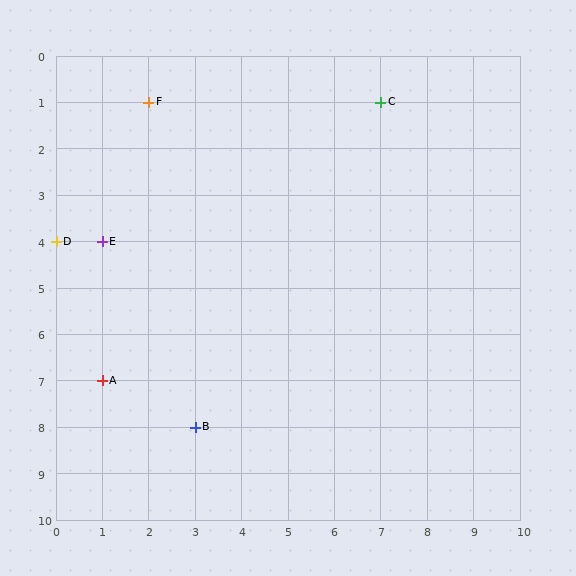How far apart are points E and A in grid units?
Points E and A are 3 rows apart.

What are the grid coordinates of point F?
Point F is at grid coordinates (2, 1).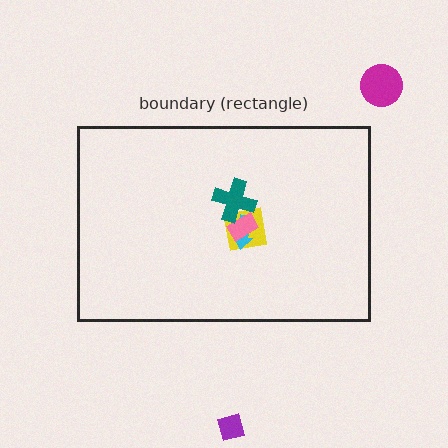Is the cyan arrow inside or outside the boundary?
Inside.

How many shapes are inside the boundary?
4 inside, 2 outside.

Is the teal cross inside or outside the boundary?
Inside.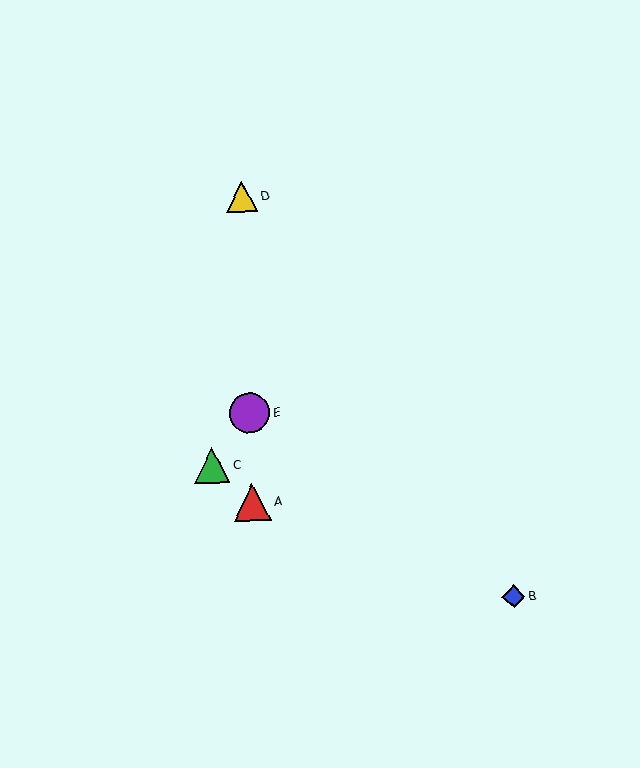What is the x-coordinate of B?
Object B is at x≈514.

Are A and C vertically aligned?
No, A is at x≈252 and C is at x≈212.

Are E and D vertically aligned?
Yes, both are at x≈249.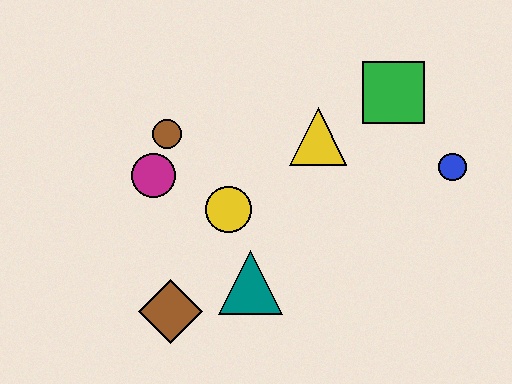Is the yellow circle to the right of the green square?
No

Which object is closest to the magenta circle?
The brown circle is closest to the magenta circle.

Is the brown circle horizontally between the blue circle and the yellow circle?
No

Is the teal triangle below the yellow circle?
Yes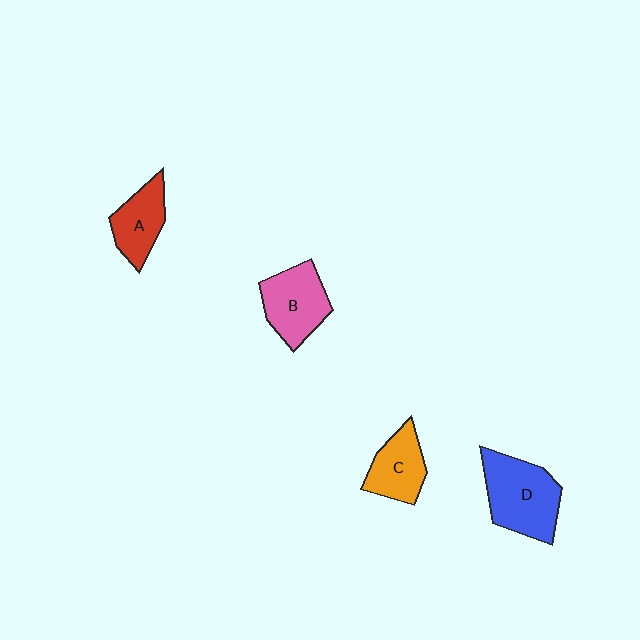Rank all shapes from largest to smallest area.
From largest to smallest: D (blue), B (pink), C (orange), A (red).